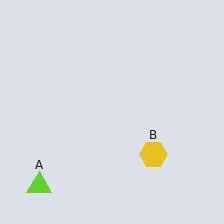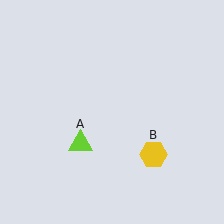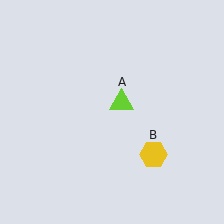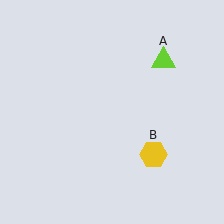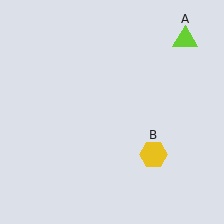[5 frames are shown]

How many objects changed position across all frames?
1 object changed position: lime triangle (object A).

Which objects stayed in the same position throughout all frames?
Yellow hexagon (object B) remained stationary.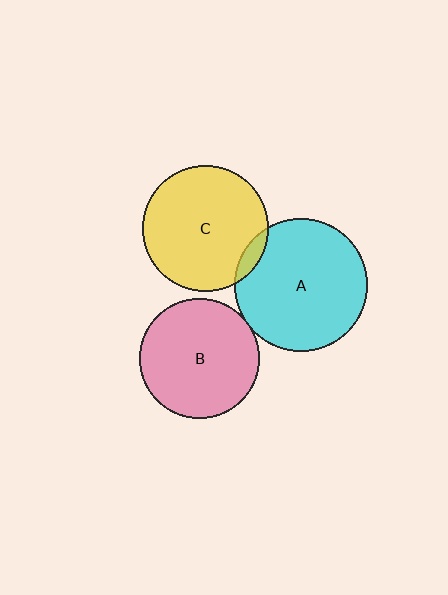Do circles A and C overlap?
Yes.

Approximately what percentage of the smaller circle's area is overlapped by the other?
Approximately 5%.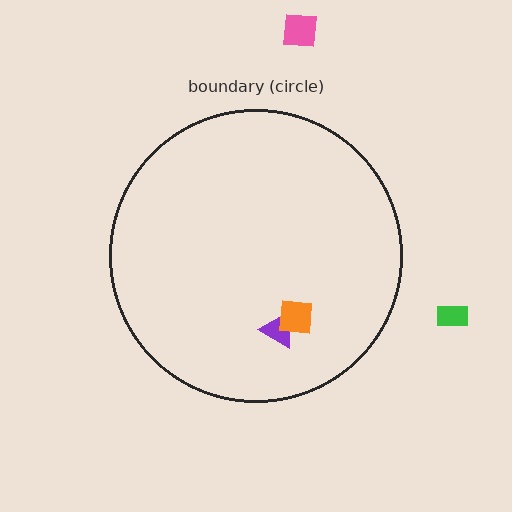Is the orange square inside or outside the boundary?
Inside.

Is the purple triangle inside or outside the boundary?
Inside.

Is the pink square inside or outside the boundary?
Outside.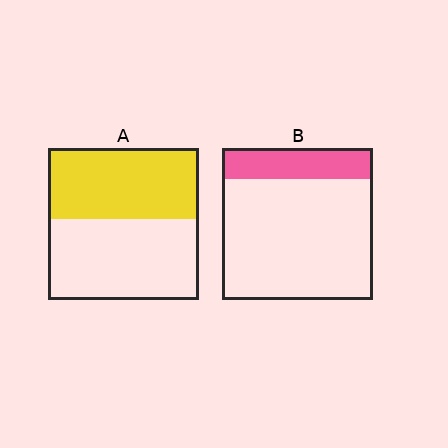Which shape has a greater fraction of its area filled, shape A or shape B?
Shape A.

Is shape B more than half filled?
No.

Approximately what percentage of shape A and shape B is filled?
A is approximately 45% and B is approximately 20%.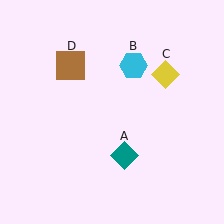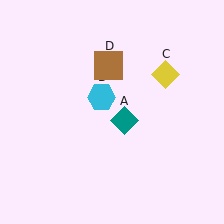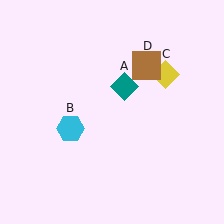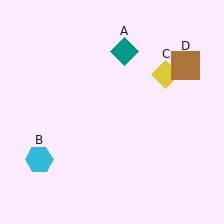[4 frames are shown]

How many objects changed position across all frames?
3 objects changed position: teal diamond (object A), cyan hexagon (object B), brown square (object D).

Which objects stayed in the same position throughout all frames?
Yellow diamond (object C) remained stationary.